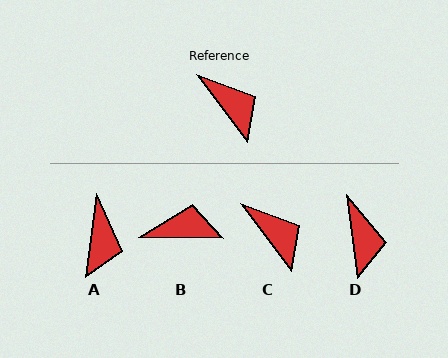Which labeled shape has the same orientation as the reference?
C.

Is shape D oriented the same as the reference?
No, it is off by about 30 degrees.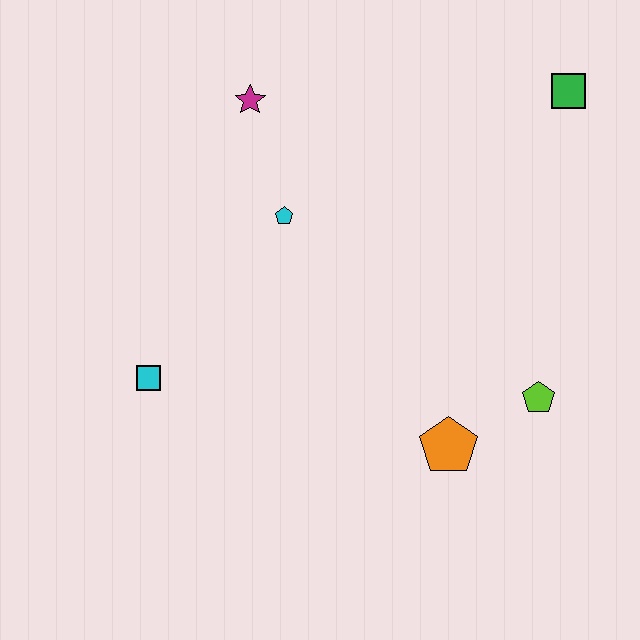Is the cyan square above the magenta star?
No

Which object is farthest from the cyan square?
The green square is farthest from the cyan square.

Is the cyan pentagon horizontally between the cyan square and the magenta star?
No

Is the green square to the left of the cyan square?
No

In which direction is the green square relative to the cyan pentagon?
The green square is to the right of the cyan pentagon.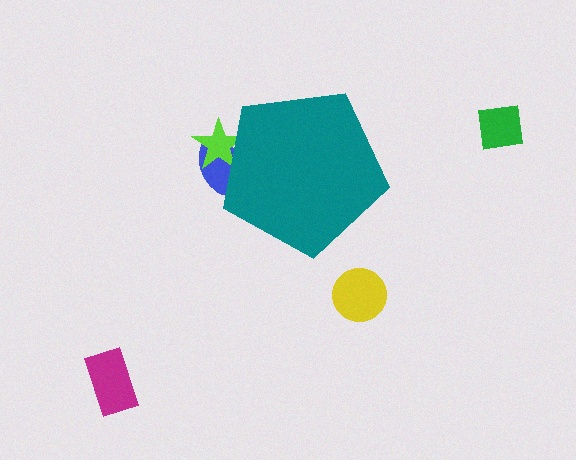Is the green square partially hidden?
No, the green square is fully visible.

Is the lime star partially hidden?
Yes, the lime star is partially hidden behind the teal pentagon.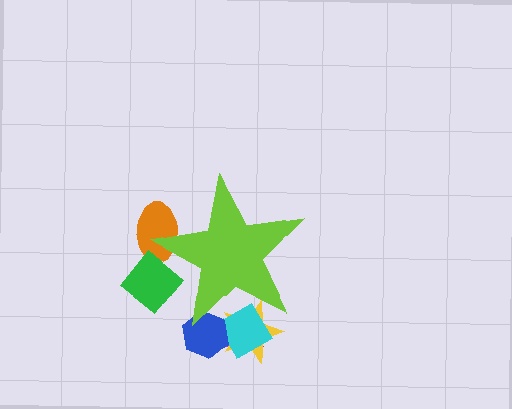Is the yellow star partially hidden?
Yes, the yellow star is partially hidden behind the lime star.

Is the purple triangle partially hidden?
Yes, the purple triangle is partially hidden behind the lime star.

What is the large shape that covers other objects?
A lime star.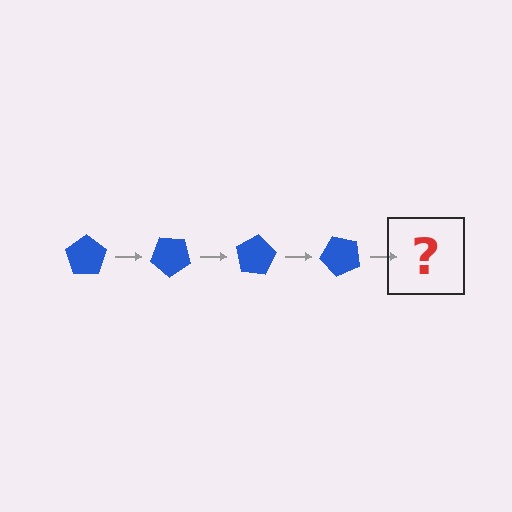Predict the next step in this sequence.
The next step is a blue pentagon rotated 160 degrees.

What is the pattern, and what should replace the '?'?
The pattern is that the pentagon rotates 40 degrees each step. The '?' should be a blue pentagon rotated 160 degrees.